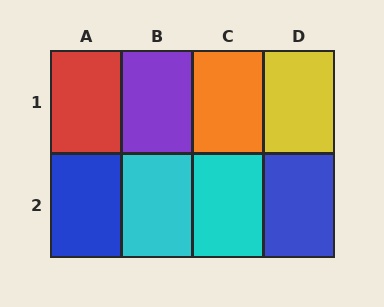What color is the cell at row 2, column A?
Blue.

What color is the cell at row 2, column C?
Cyan.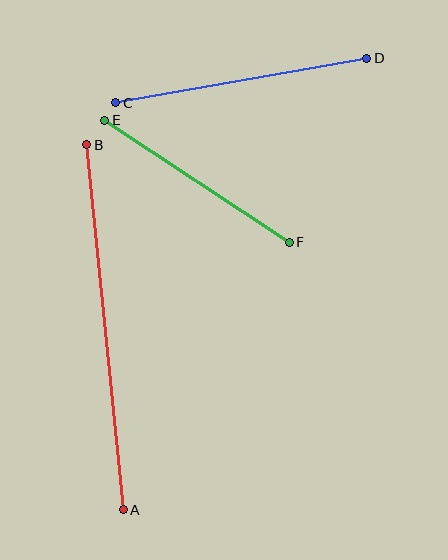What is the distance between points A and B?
The distance is approximately 367 pixels.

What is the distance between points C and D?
The distance is approximately 255 pixels.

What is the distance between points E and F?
The distance is approximately 221 pixels.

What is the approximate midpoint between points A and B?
The midpoint is at approximately (105, 327) pixels.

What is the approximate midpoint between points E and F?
The midpoint is at approximately (197, 181) pixels.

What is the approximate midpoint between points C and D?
The midpoint is at approximately (241, 81) pixels.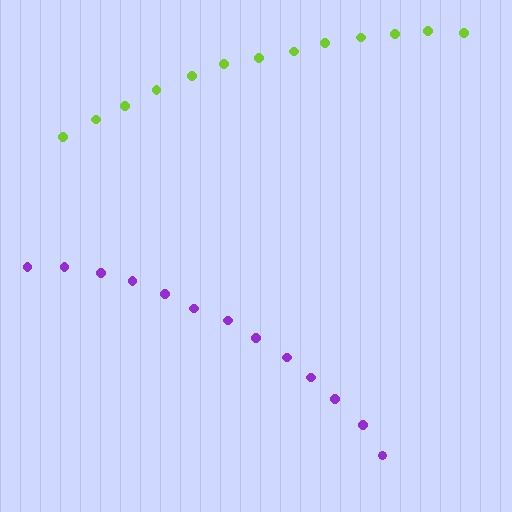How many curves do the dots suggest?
There are 2 distinct paths.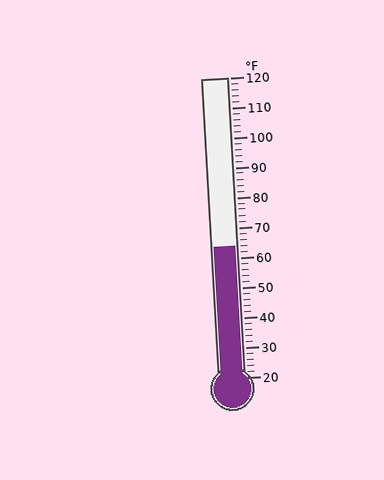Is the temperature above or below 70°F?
The temperature is below 70°F.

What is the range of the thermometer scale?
The thermometer scale ranges from 20°F to 120°F.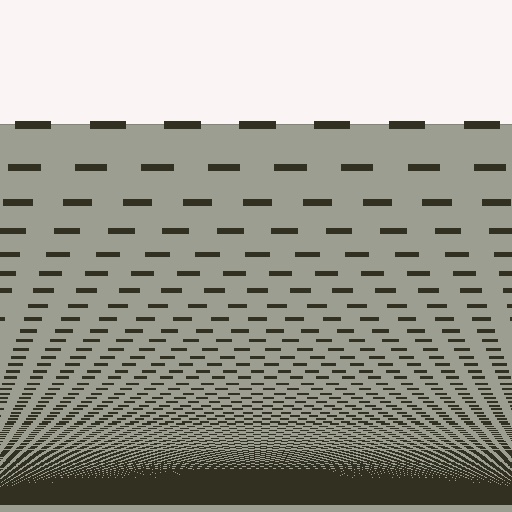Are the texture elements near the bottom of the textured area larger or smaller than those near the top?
Smaller. The gradient is inverted — elements near the bottom are smaller and denser.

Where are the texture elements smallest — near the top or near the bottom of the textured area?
Near the bottom.